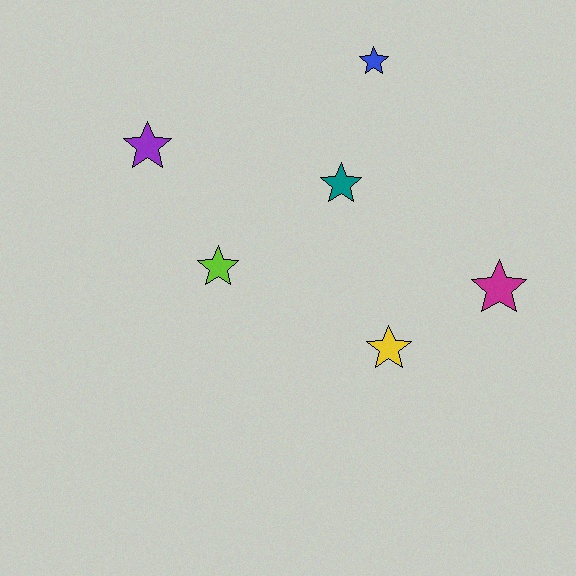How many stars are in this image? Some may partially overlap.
There are 6 stars.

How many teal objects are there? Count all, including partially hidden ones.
There is 1 teal object.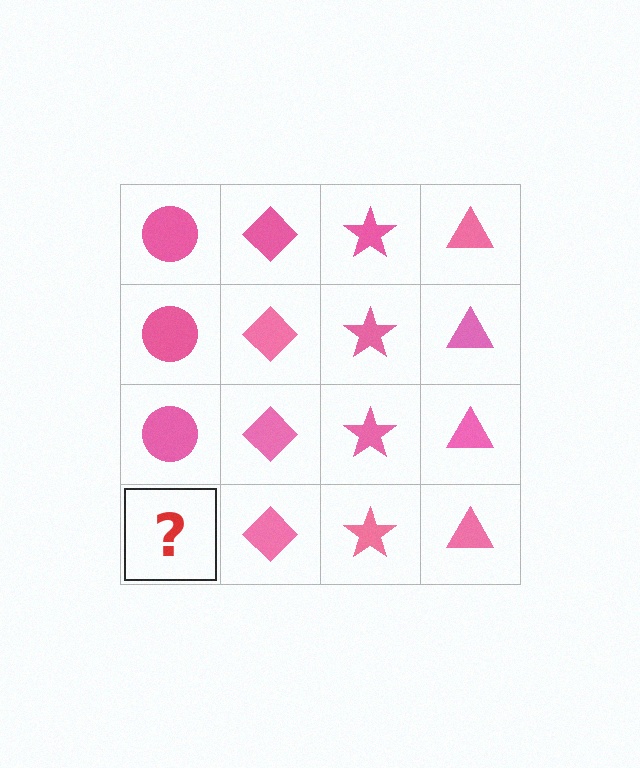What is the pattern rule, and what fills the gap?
The rule is that each column has a consistent shape. The gap should be filled with a pink circle.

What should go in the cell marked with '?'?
The missing cell should contain a pink circle.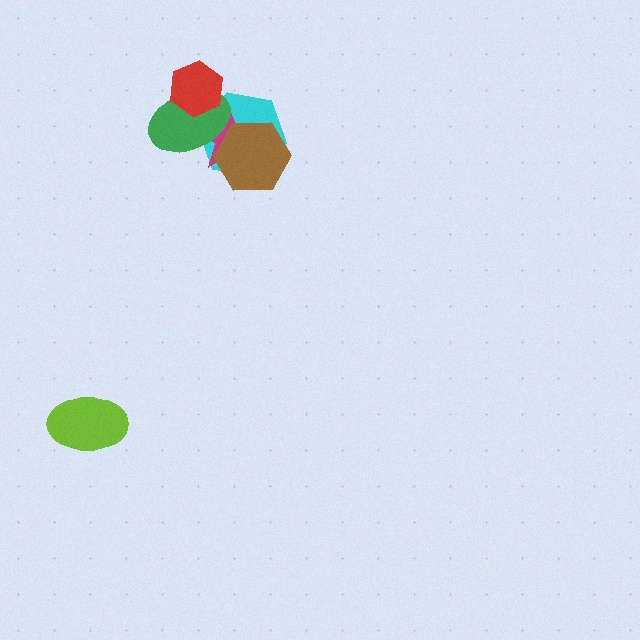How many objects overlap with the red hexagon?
2 objects overlap with the red hexagon.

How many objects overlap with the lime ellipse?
0 objects overlap with the lime ellipse.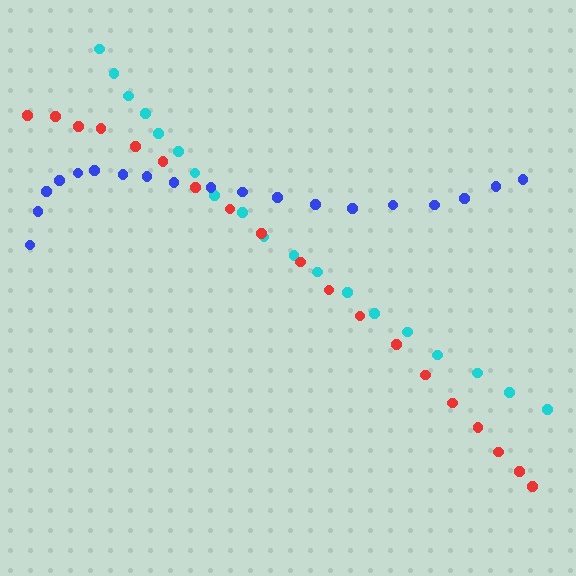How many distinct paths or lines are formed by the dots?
There are 3 distinct paths.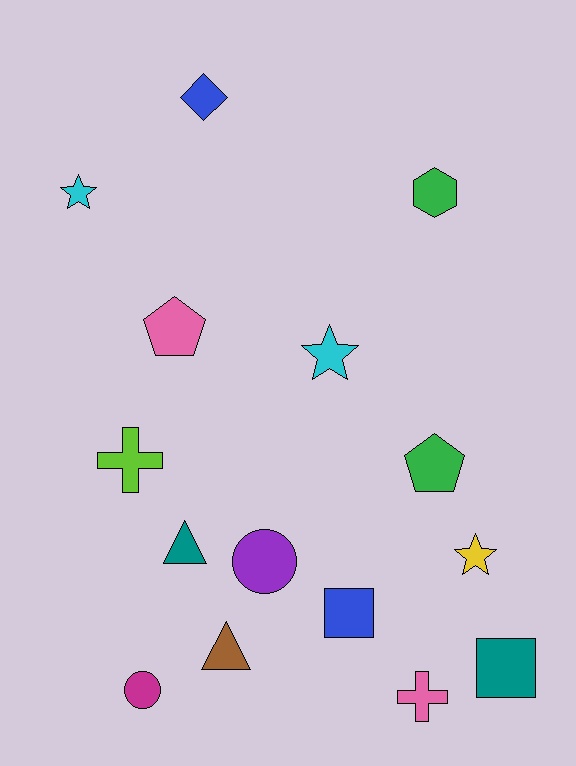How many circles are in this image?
There are 2 circles.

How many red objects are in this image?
There are no red objects.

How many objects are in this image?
There are 15 objects.